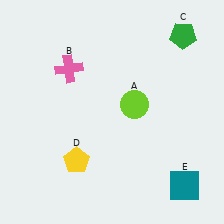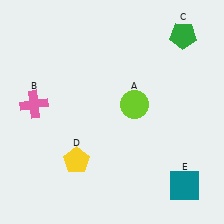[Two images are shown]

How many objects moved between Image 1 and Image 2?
1 object moved between the two images.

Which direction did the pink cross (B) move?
The pink cross (B) moved down.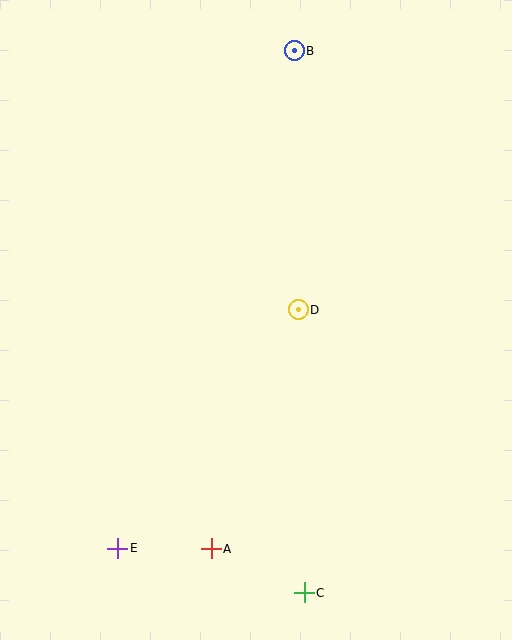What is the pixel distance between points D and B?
The distance between D and B is 259 pixels.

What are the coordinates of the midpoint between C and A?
The midpoint between C and A is at (258, 571).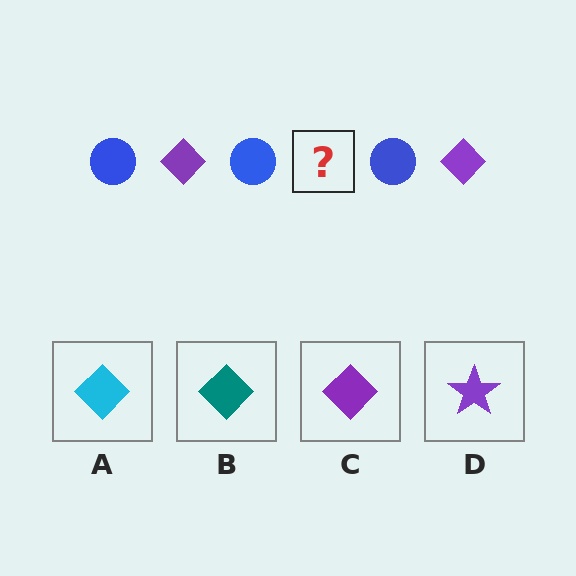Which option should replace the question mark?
Option C.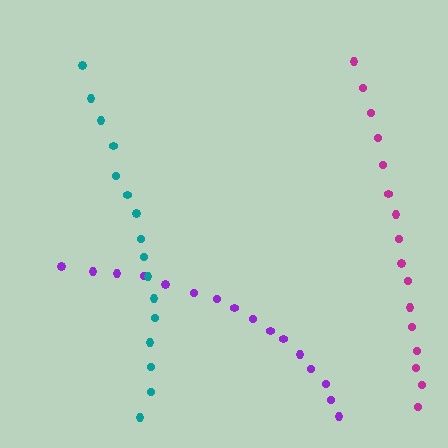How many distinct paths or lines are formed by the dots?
There are 3 distinct paths.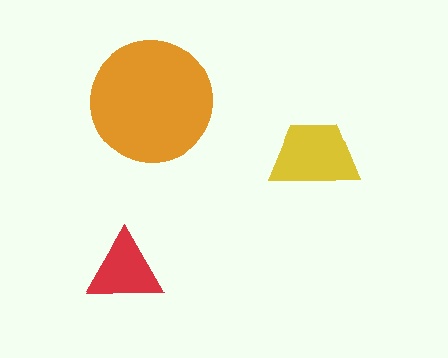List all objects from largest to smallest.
The orange circle, the yellow trapezoid, the red triangle.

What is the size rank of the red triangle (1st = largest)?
3rd.